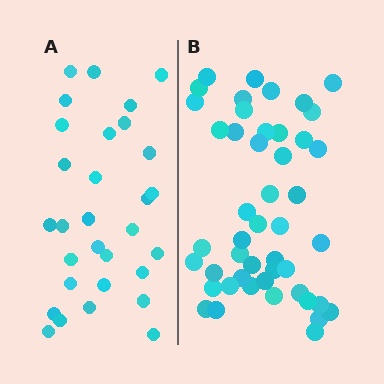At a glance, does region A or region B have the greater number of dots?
Region B (the right region) has more dots.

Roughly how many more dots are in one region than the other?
Region B has approximately 15 more dots than region A.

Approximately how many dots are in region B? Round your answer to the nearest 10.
About 50 dots. (The exact count is 47, which rounds to 50.)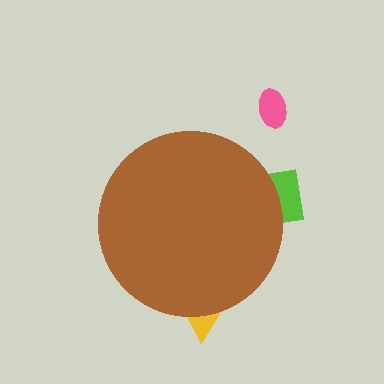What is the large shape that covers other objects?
A brown circle.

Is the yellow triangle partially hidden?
Yes, the yellow triangle is partially hidden behind the brown circle.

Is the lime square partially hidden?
Yes, the lime square is partially hidden behind the brown circle.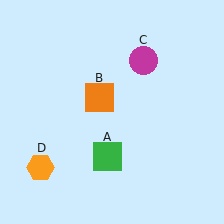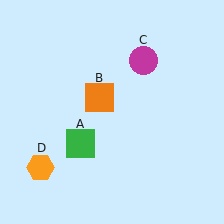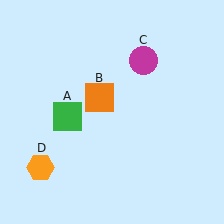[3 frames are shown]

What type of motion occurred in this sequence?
The green square (object A) rotated clockwise around the center of the scene.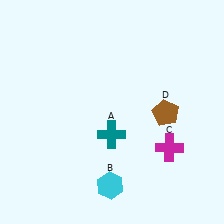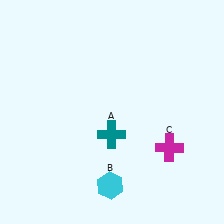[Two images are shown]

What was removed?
The brown pentagon (D) was removed in Image 2.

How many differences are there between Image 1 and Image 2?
There is 1 difference between the two images.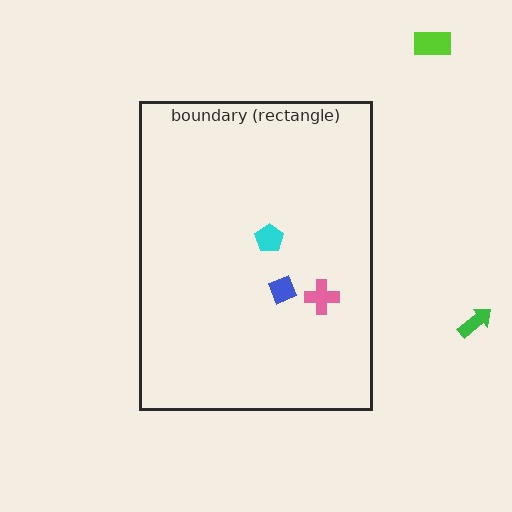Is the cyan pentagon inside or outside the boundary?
Inside.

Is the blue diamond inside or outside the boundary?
Inside.